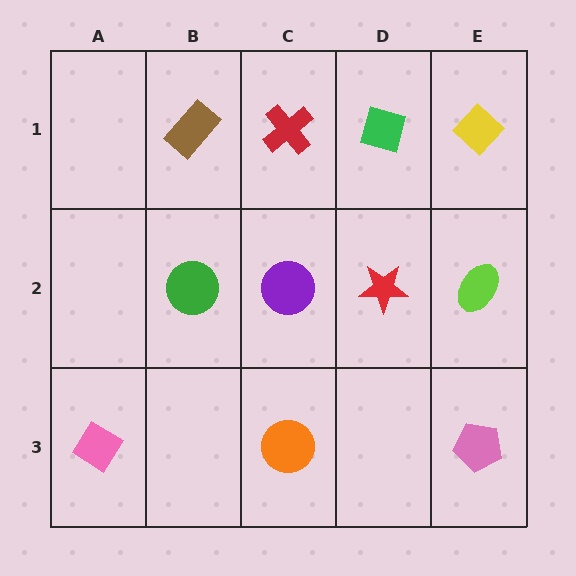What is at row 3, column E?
A pink pentagon.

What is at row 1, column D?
A green diamond.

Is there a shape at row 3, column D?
No, that cell is empty.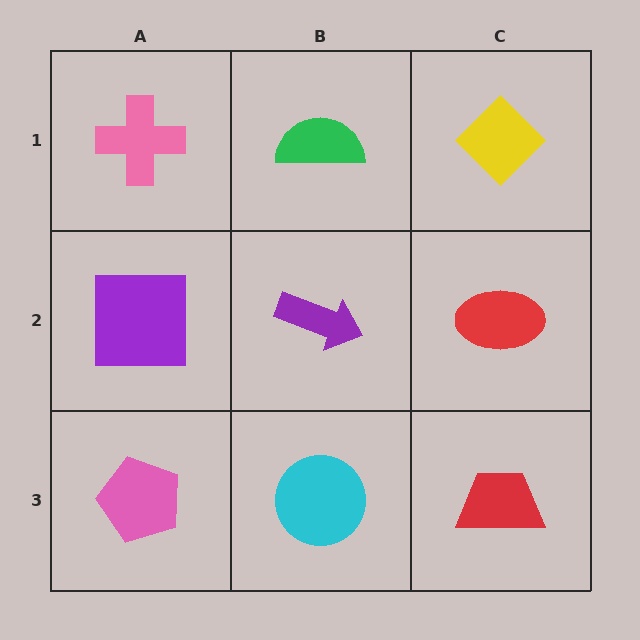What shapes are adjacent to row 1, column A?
A purple square (row 2, column A), a green semicircle (row 1, column B).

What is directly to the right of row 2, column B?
A red ellipse.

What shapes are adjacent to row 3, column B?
A purple arrow (row 2, column B), a pink pentagon (row 3, column A), a red trapezoid (row 3, column C).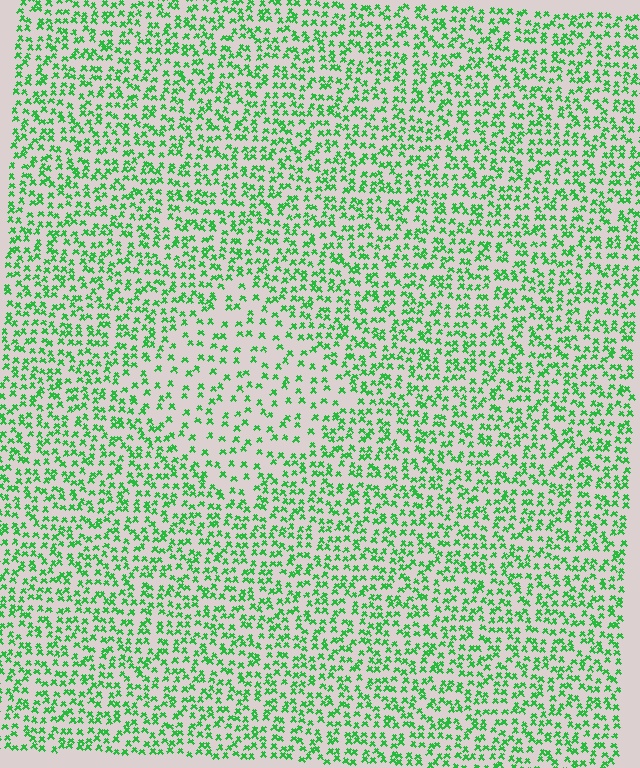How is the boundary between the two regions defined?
The boundary is defined by a change in element density (approximately 1.9x ratio). All elements are the same color, size, and shape.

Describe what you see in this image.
The image contains small green elements arranged at two different densities. A diamond-shaped region is visible where the elements are less densely packed than the surrounding area.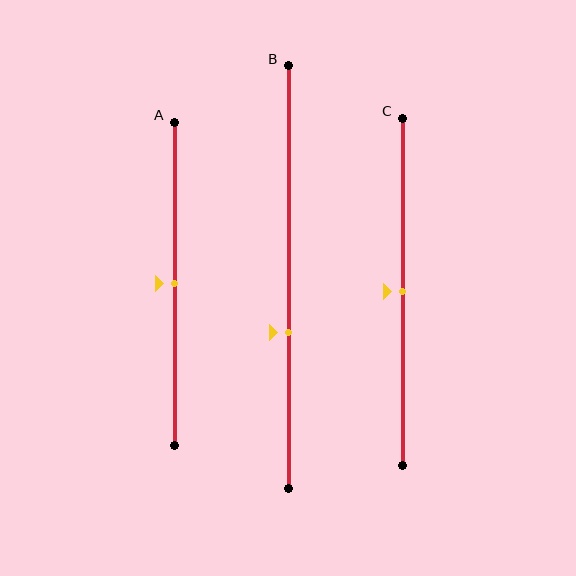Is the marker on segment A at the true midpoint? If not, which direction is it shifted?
Yes, the marker on segment A is at the true midpoint.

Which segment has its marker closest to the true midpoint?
Segment A has its marker closest to the true midpoint.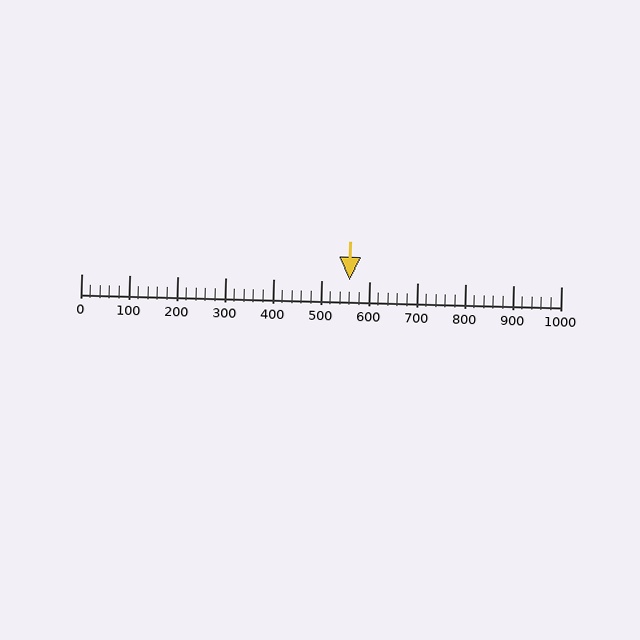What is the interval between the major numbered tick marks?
The major tick marks are spaced 100 units apart.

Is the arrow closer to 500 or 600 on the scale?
The arrow is closer to 600.